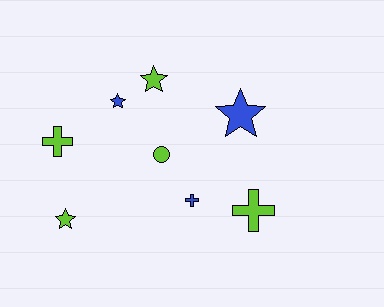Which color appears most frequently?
Lime, with 5 objects.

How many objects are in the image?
There are 8 objects.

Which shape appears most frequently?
Star, with 4 objects.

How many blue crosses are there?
There is 1 blue cross.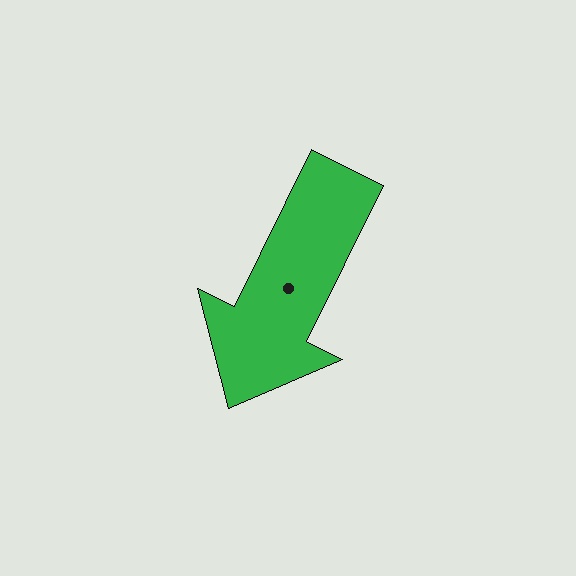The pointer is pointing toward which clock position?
Roughly 7 o'clock.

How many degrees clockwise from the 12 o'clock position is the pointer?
Approximately 206 degrees.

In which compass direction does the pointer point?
Southwest.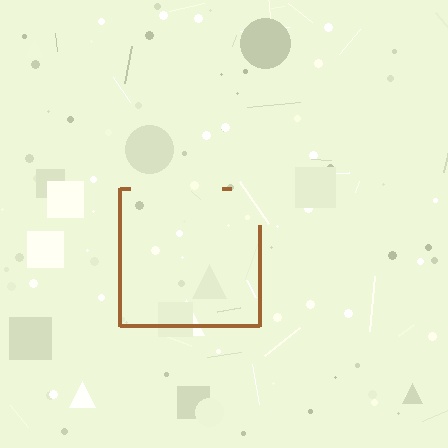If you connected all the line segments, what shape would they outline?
They would outline a square.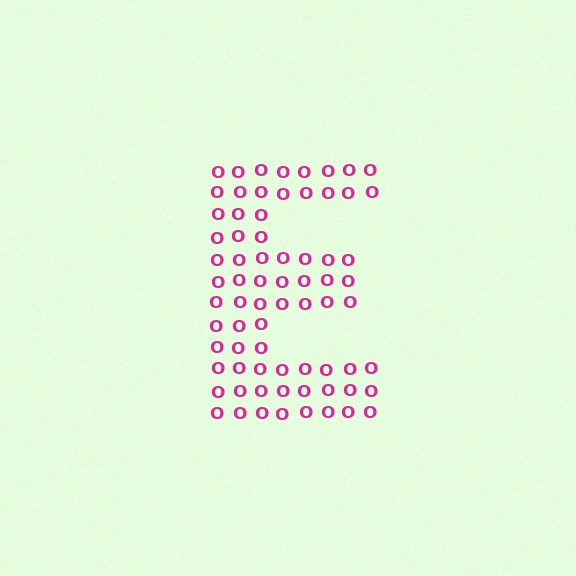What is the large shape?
The large shape is the letter E.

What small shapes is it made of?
It is made of small letter O's.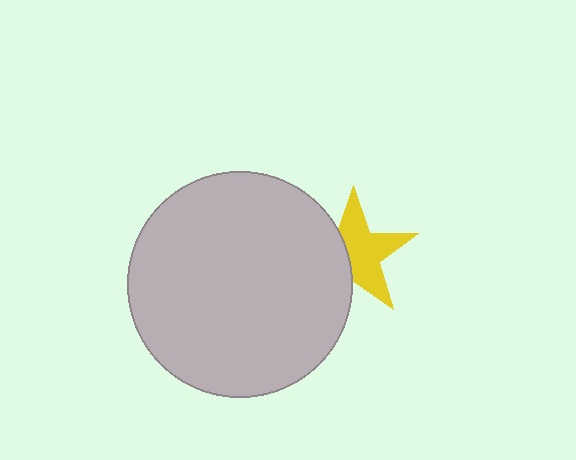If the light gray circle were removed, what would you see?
You would see the complete yellow star.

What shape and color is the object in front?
The object in front is a light gray circle.